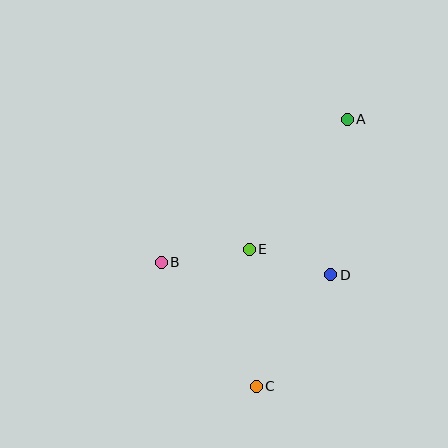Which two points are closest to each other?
Points D and E are closest to each other.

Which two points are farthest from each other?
Points A and C are farthest from each other.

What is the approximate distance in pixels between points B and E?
The distance between B and E is approximately 89 pixels.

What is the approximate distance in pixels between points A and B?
The distance between A and B is approximately 235 pixels.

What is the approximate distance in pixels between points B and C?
The distance between B and C is approximately 156 pixels.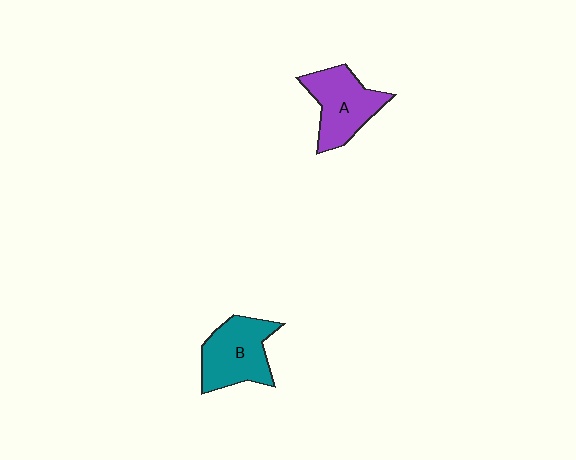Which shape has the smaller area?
Shape A (purple).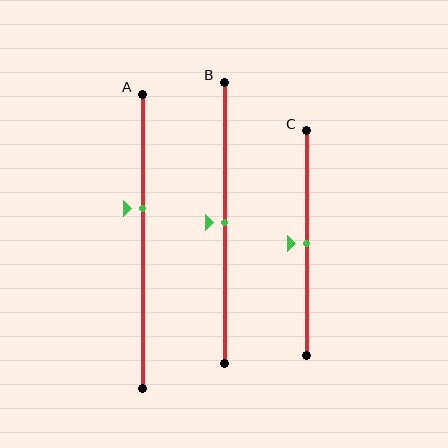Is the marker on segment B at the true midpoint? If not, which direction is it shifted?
Yes, the marker on segment B is at the true midpoint.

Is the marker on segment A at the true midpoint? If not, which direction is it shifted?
No, the marker on segment A is shifted upward by about 11% of the segment length.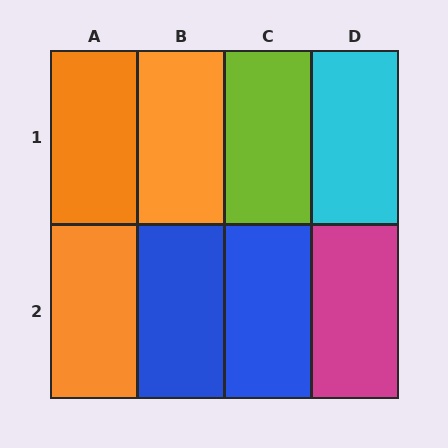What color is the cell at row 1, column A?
Orange.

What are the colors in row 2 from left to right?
Orange, blue, blue, magenta.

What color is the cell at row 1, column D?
Cyan.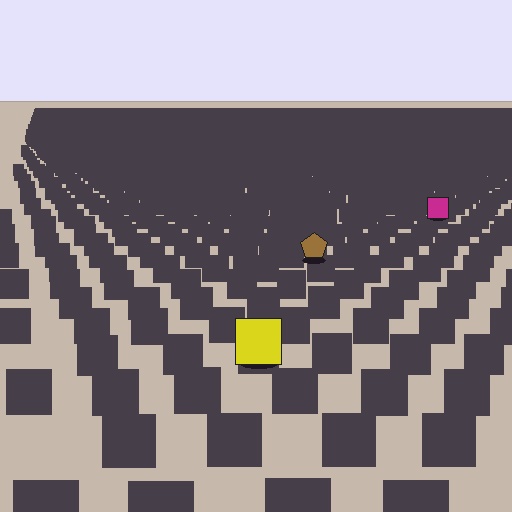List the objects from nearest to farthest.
From nearest to farthest: the yellow square, the brown pentagon, the magenta square.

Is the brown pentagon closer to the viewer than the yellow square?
No. The yellow square is closer — you can tell from the texture gradient: the ground texture is coarser near it.